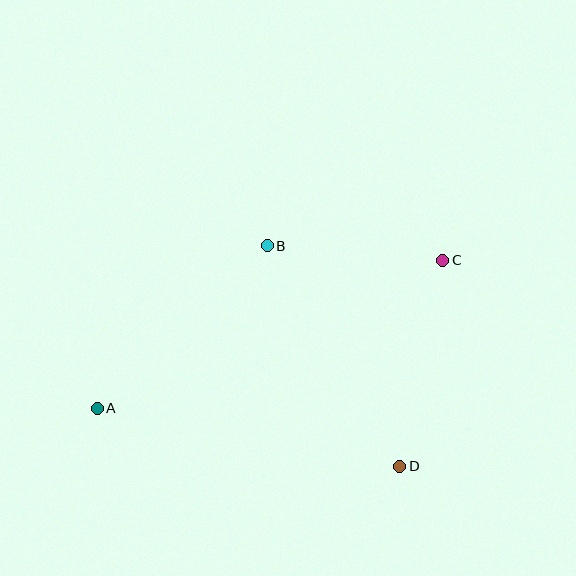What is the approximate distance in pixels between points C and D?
The distance between C and D is approximately 211 pixels.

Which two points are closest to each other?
Points B and C are closest to each other.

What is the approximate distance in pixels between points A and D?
The distance between A and D is approximately 308 pixels.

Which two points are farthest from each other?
Points A and C are farthest from each other.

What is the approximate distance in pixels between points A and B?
The distance between A and B is approximately 235 pixels.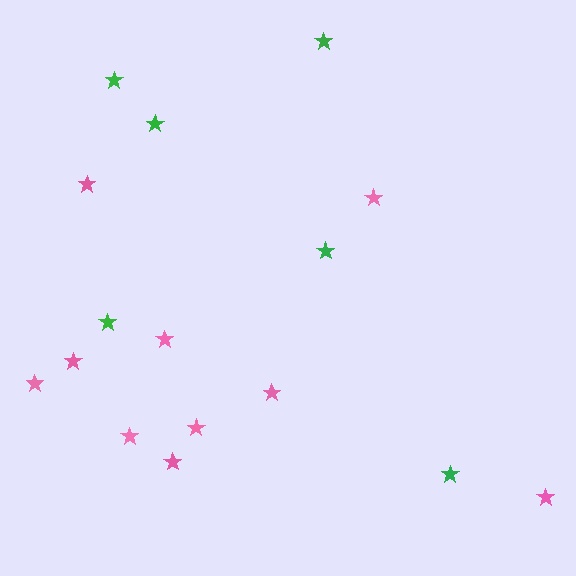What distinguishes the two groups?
There are 2 groups: one group of pink stars (10) and one group of green stars (6).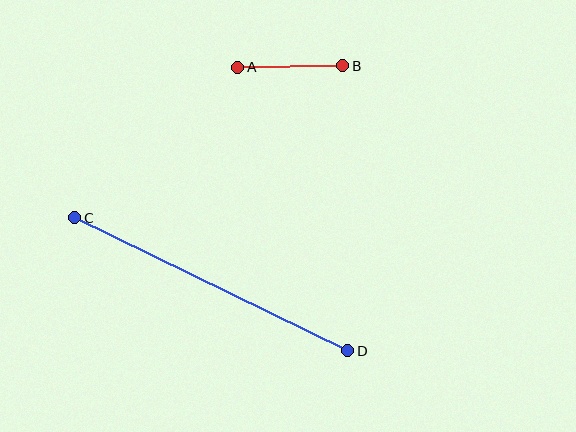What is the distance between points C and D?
The distance is approximately 304 pixels.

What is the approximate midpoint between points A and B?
The midpoint is at approximately (290, 67) pixels.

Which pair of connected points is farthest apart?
Points C and D are farthest apart.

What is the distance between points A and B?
The distance is approximately 105 pixels.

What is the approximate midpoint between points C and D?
The midpoint is at approximately (211, 284) pixels.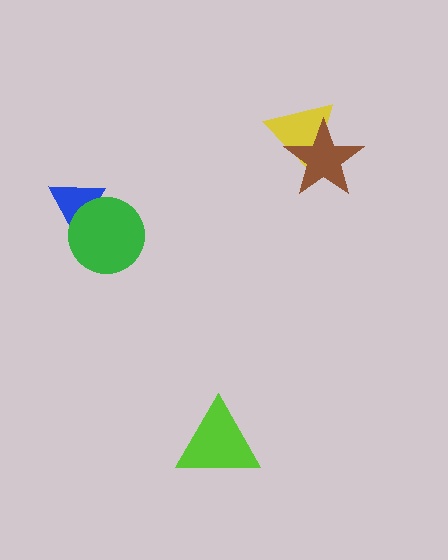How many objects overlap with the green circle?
1 object overlaps with the green circle.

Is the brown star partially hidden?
No, no other shape covers it.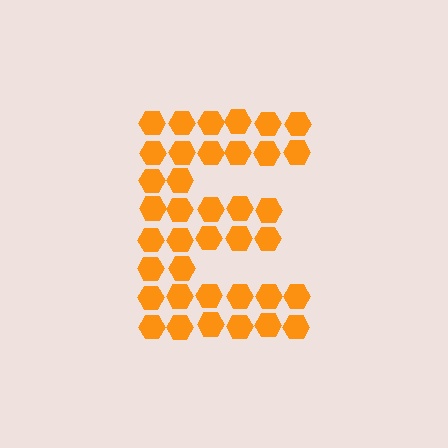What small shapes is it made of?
It is made of small hexagons.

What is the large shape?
The large shape is the letter E.